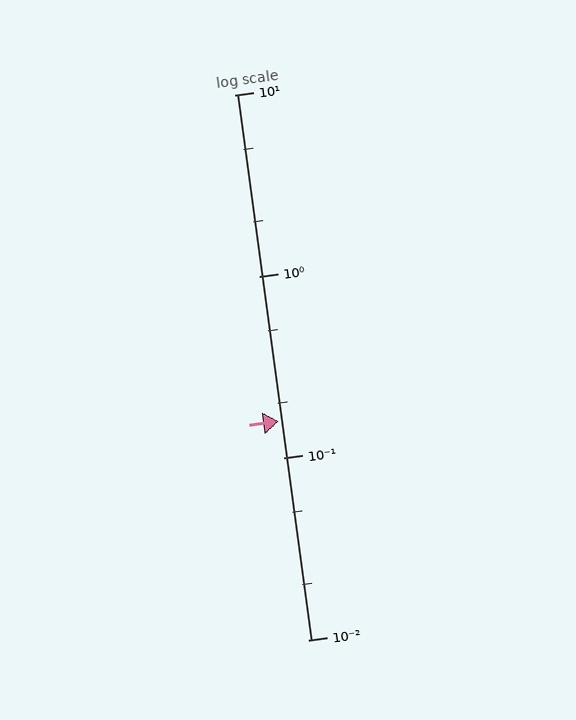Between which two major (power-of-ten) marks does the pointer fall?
The pointer is between 0.1 and 1.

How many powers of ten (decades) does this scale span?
The scale spans 3 decades, from 0.01 to 10.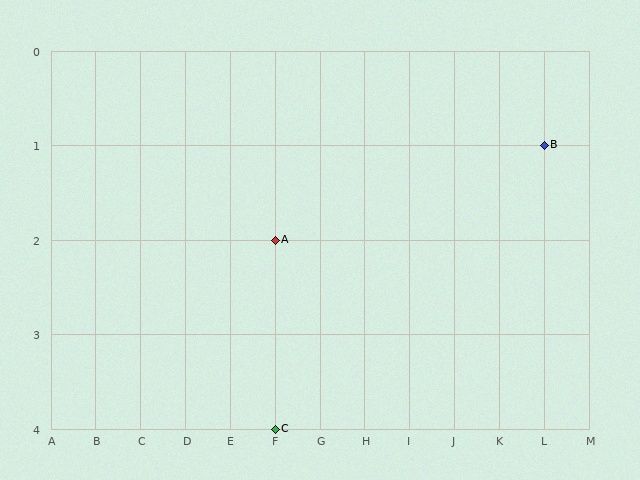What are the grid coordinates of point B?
Point B is at grid coordinates (L, 1).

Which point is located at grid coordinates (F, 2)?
Point A is at (F, 2).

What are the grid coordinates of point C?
Point C is at grid coordinates (F, 4).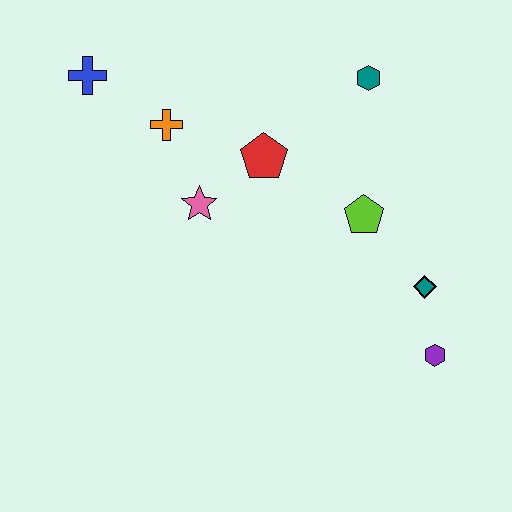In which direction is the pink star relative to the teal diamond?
The pink star is to the left of the teal diamond.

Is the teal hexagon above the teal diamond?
Yes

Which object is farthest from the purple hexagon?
The blue cross is farthest from the purple hexagon.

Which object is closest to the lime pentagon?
The teal diamond is closest to the lime pentagon.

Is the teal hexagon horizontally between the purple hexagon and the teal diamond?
No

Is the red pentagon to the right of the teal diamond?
No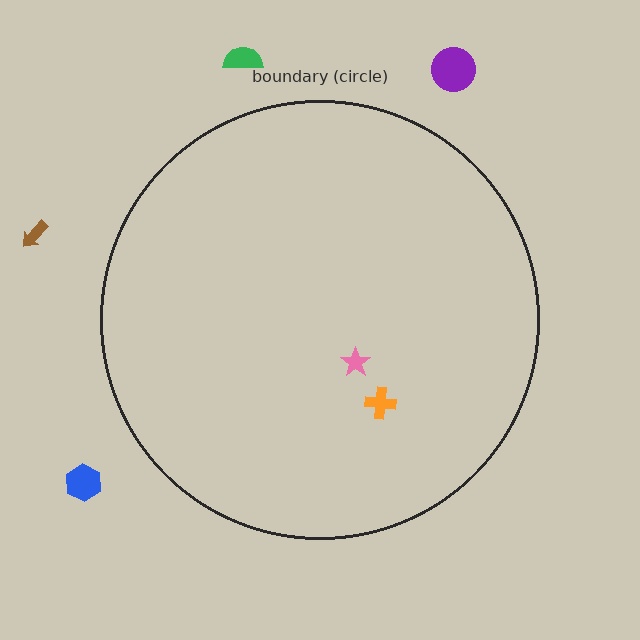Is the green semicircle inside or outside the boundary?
Outside.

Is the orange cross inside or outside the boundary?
Inside.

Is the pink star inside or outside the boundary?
Inside.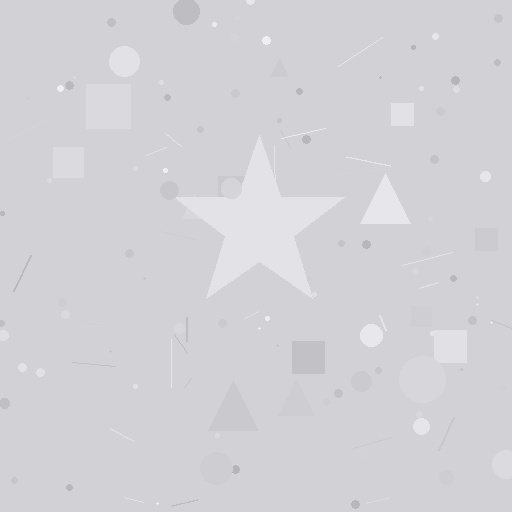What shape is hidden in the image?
A star is hidden in the image.